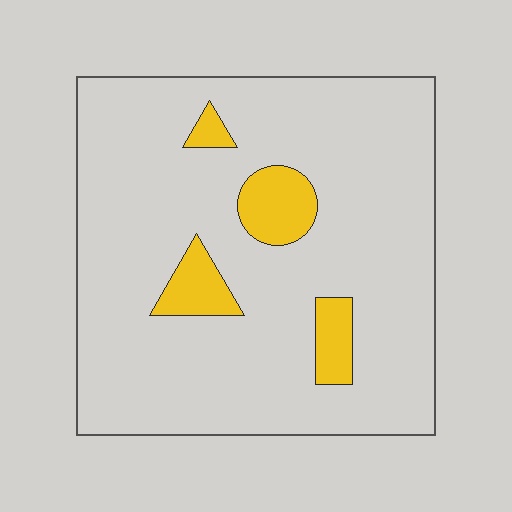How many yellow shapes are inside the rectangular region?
4.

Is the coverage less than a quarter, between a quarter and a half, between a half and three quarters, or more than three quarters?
Less than a quarter.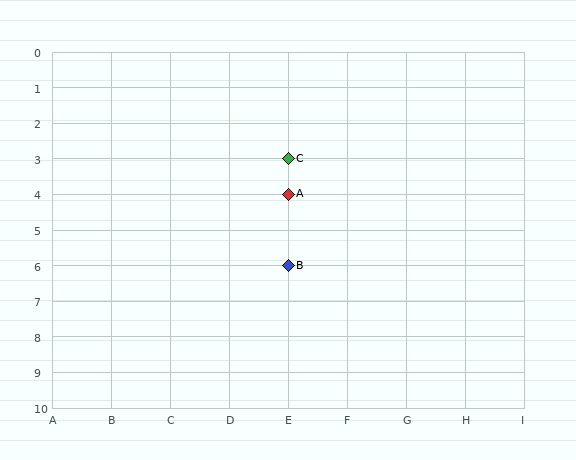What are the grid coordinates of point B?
Point B is at grid coordinates (E, 6).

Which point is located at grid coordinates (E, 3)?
Point C is at (E, 3).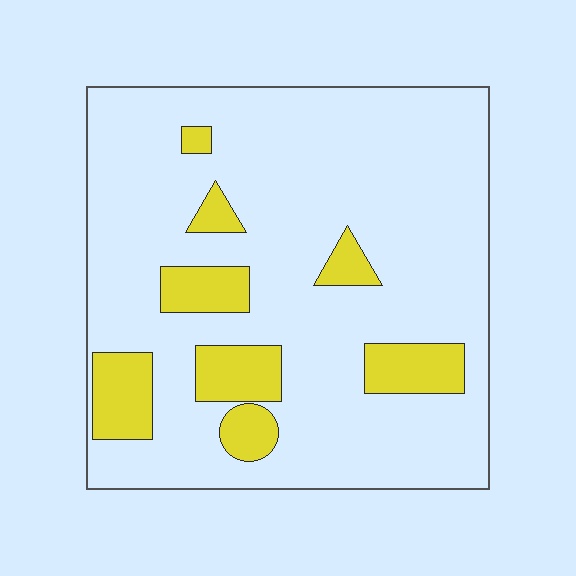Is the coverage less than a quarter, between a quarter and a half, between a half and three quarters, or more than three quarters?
Less than a quarter.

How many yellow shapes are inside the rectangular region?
8.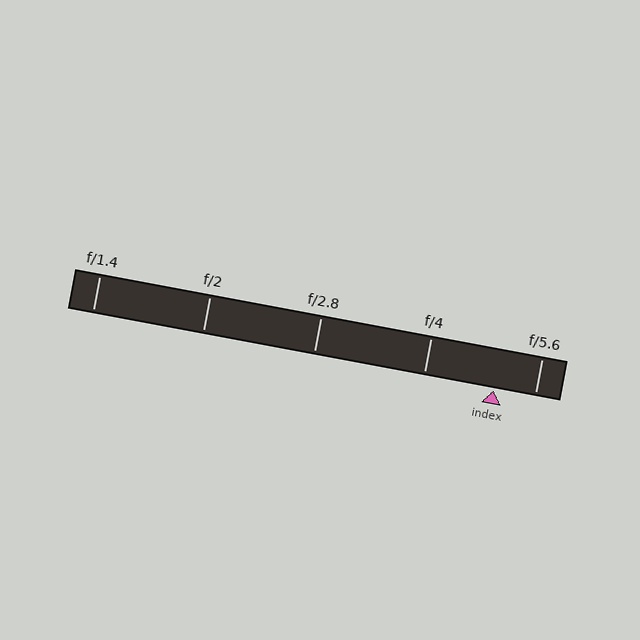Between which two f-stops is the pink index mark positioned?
The index mark is between f/4 and f/5.6.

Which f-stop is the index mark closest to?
The index mark is closest to f/5.6.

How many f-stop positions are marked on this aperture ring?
There are 5 f-stop positions marked.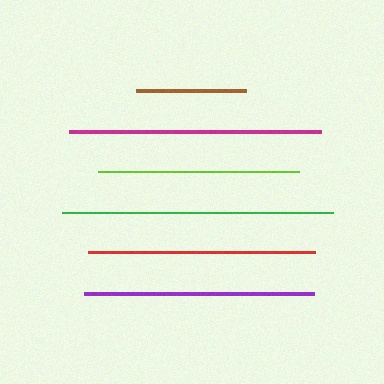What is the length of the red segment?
The red segment is approximately 227 pixels long.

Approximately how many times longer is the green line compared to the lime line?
The green line is approximately 1.3 times the length of the lime line.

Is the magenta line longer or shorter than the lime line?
The magenta line is longer than the lime line.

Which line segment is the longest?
The green line is the longest at approximately 271 pixels.